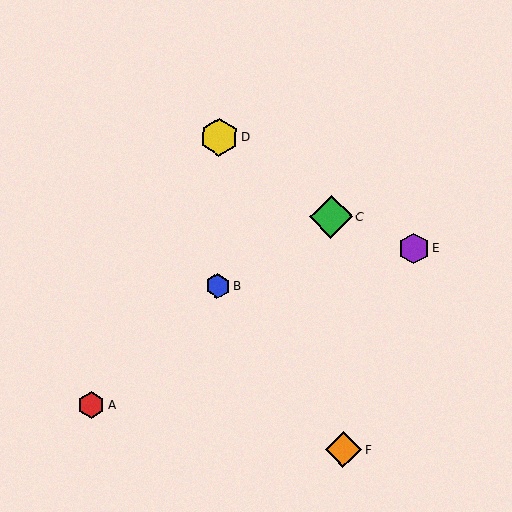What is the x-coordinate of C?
Object C is at x≈331.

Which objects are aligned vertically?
Objects B, D are aligned vertically.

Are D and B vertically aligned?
Yes, both are at x≈219.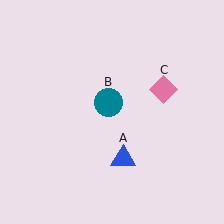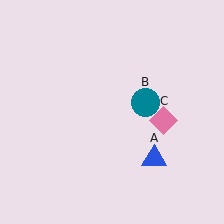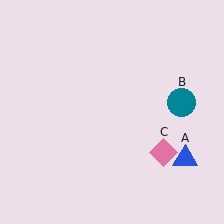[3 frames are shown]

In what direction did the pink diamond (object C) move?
The pink diamond (object C) moved down.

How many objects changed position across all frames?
3 objects changed position: blue triangle (object A), teal circle (object B), pink diamond (object C).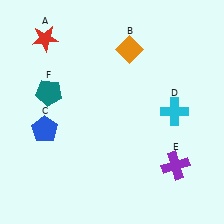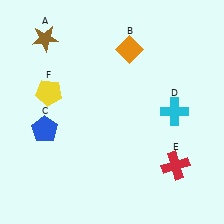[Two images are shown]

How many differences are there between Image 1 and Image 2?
There are 3 differences between the two images.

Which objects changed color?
A changed from red to brown. E changed from purple to red. F changed from teal to yellow.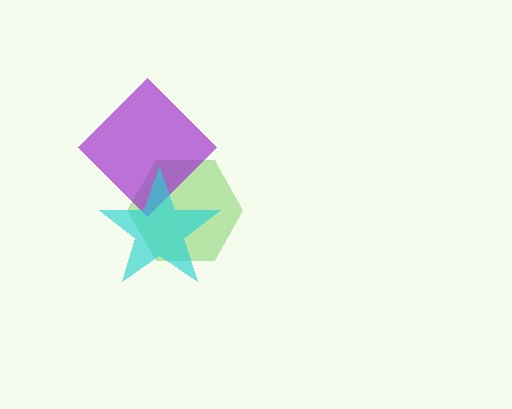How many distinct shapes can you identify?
There are 3 distinct shapes: a lime hexagon, a purple diamond, a cyan star.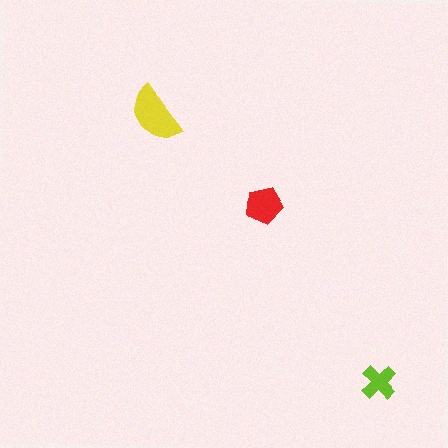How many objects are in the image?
There are 3 objects in the image.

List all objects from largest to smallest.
The yellow semicircle, the red pentagon, the lime cross.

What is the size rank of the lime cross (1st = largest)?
3rd.